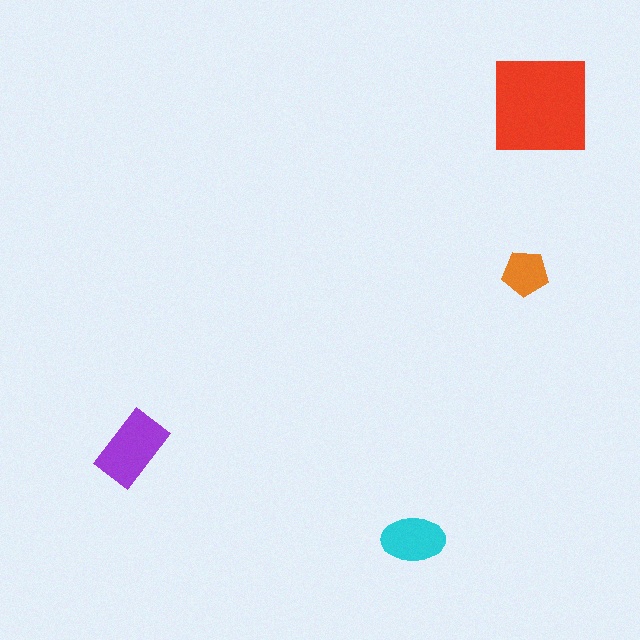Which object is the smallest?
The orange pentagon.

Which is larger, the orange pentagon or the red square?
The red square.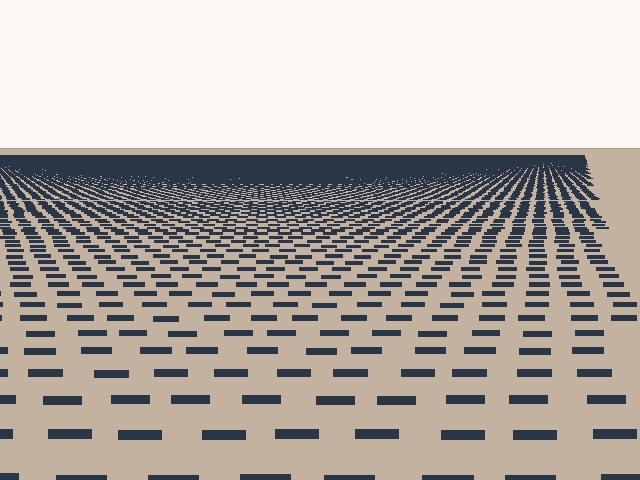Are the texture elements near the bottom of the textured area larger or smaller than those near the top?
Larger. Near the bottom, elements are closer to the viewer and appear at a bigger on-screen size.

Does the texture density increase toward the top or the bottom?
Density increases toward the top.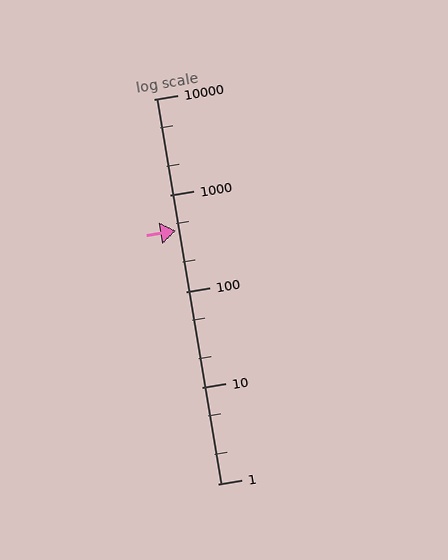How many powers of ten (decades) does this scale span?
The scale spans 4 decades, from 1 to 10000.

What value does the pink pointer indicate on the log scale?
The pointer indicates approximately 430.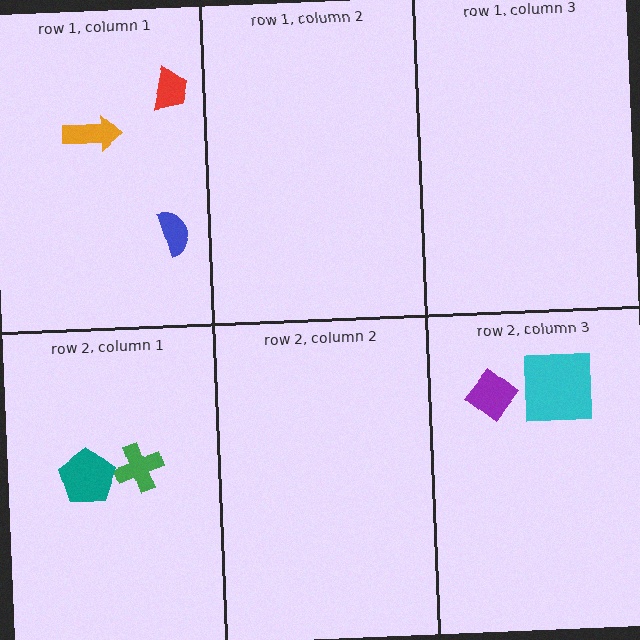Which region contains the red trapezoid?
The row 1, column 1 region.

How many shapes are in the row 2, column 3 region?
2.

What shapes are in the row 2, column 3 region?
The purple diamond, the cyan square.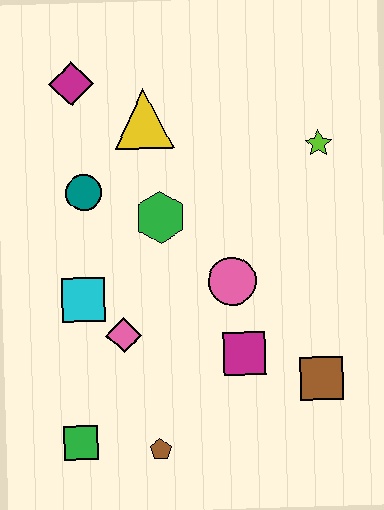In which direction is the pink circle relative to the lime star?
The pink circle is below the lime star.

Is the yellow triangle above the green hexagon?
Yes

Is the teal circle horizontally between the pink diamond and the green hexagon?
No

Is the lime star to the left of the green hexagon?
No